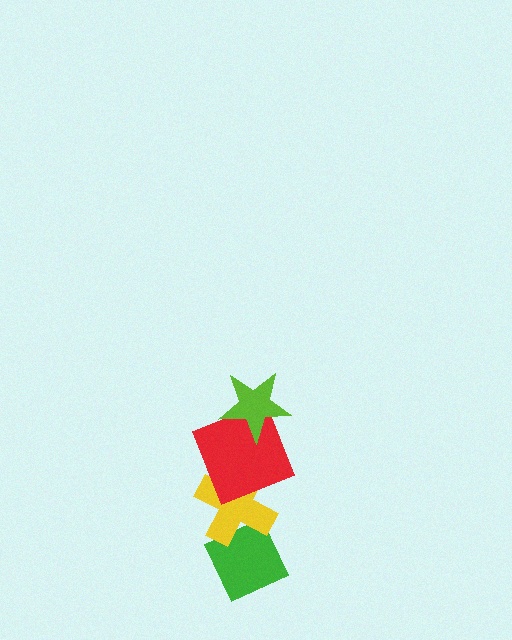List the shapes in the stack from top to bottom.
From top to bottom: the lime star, the red square, the yellow cross, the green diamond.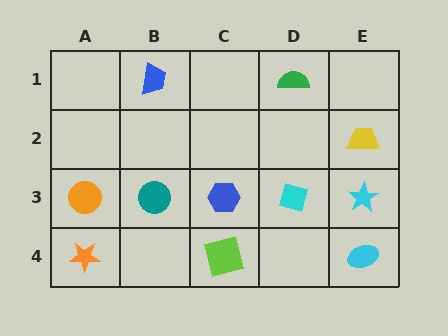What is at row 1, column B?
A blue trapezoid.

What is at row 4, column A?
An orange star.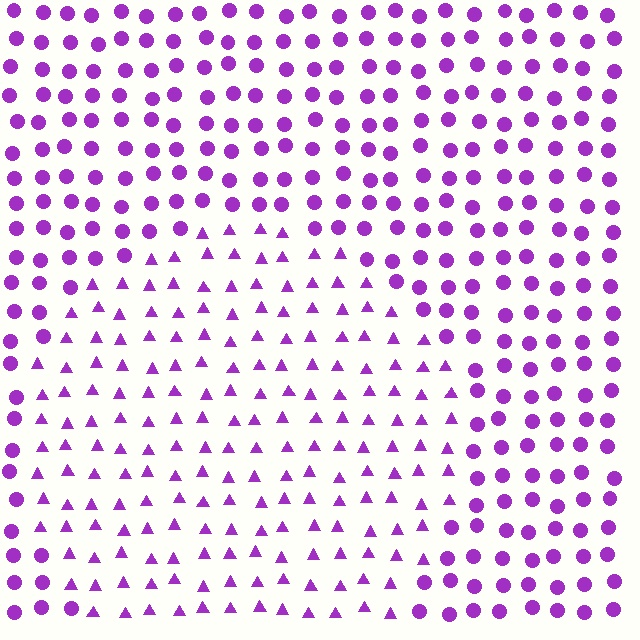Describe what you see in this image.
The image is filled with small purple elements arranged in a uniform grid. A circle-shaped region contains triangles, while the surrounding area contains circles. The boundary is defined purely by the change in element shape.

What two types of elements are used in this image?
The image uses triangles inside the circle region and circles outside it.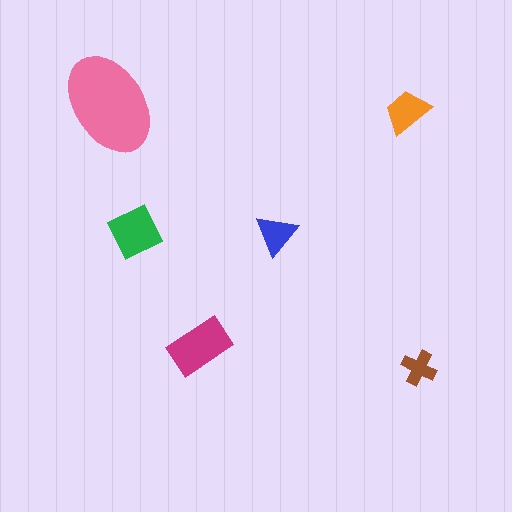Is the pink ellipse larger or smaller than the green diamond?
Larger.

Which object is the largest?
The pink ellipse.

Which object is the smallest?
The brown cross.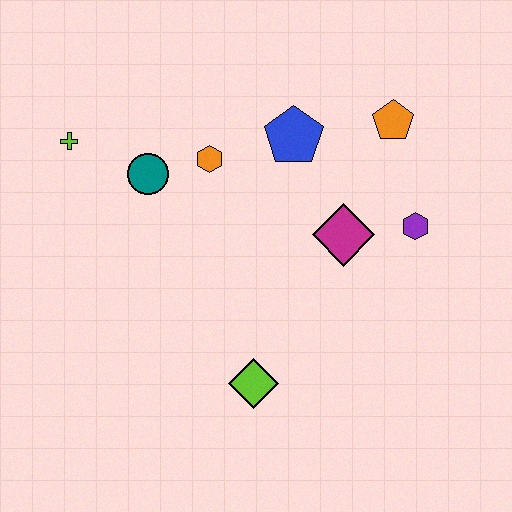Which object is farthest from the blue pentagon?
The lime diamond is farthest from the blue pentagon.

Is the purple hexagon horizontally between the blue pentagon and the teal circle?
No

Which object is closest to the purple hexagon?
The magenta diamond is closest to the purple hexagon.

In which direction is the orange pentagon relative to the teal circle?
The orange pentagon is to the right of the teal circle.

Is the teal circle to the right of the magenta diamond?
No